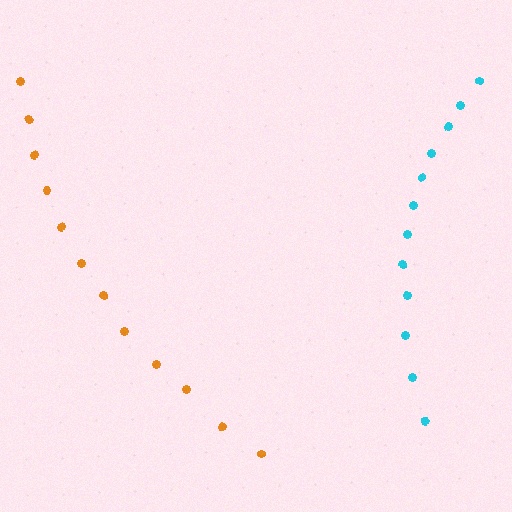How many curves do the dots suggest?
There are 2 distinct paths.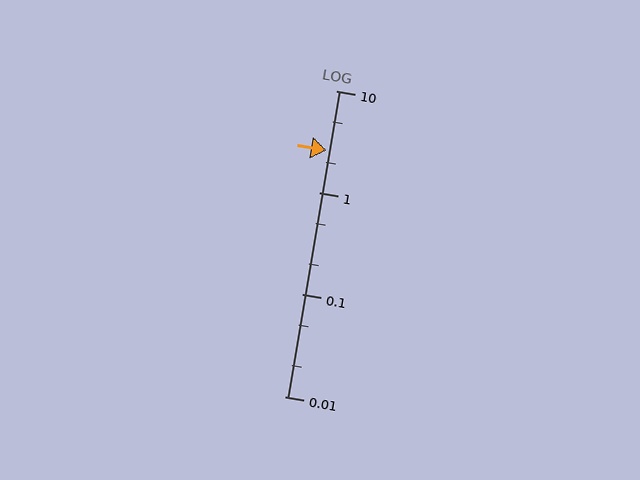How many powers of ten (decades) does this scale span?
The scale spans 3 decades, from 0.01 to 10.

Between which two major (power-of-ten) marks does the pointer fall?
The pointer is between 1 and 10.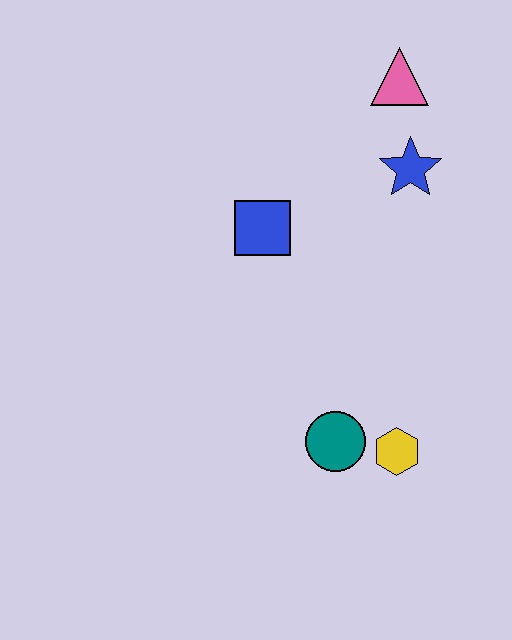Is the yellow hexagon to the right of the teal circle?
Yes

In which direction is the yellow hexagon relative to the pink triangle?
The yellow hexagon is below the pink triangle.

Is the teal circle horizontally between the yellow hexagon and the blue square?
Yes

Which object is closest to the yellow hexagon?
The teal circle is closest to the yellow hexagon.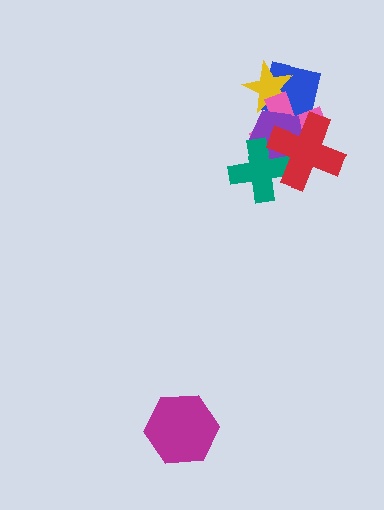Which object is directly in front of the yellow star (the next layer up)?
The pink cross is directly in front of the yellow star.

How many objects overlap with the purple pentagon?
5 objects overlap with the purple pentagon.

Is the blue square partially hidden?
Yes, it is partially covered by another shape.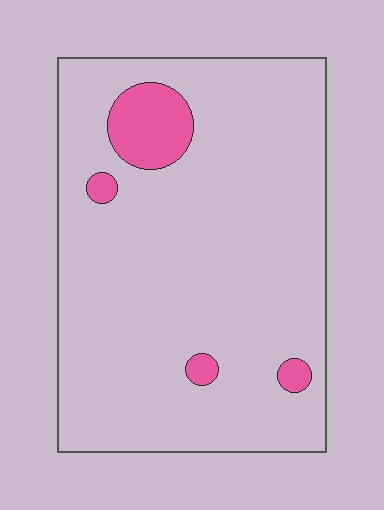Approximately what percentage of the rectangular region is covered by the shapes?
Approximately 10%.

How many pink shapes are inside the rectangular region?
4.